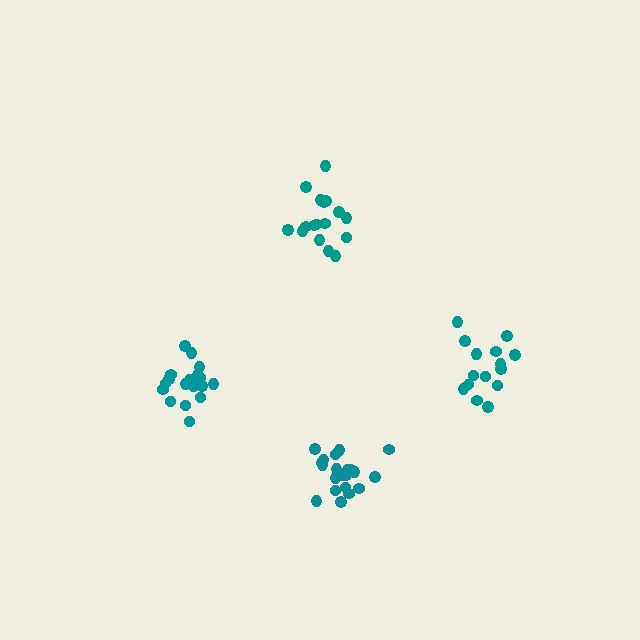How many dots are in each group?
Group 1: 21 dots, Group 2: 18 dots, Group 3: 15 dots, Group 4: 17 dots (71 total).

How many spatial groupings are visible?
There are 4 spatial groupings.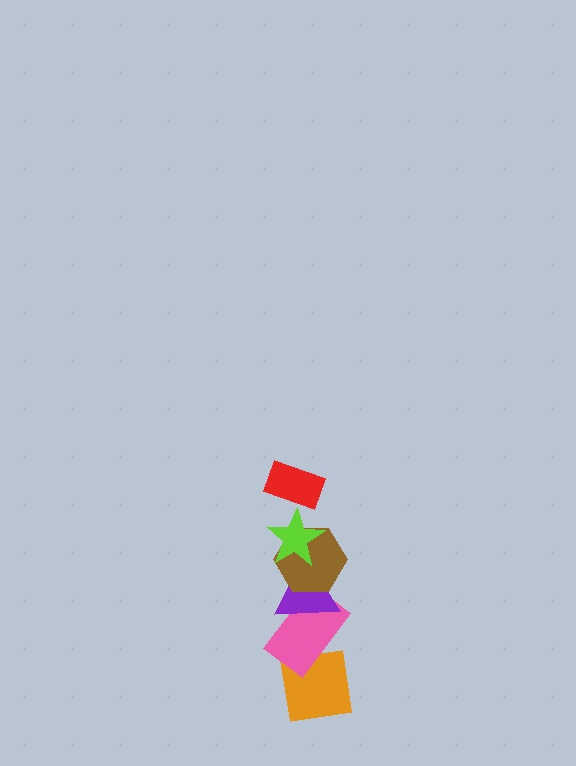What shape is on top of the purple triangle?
The brown hexagon is on top of the purple triangle.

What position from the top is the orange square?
The orange square is 6th from the top.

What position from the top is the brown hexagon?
The brown hexagon is 3rd from the top.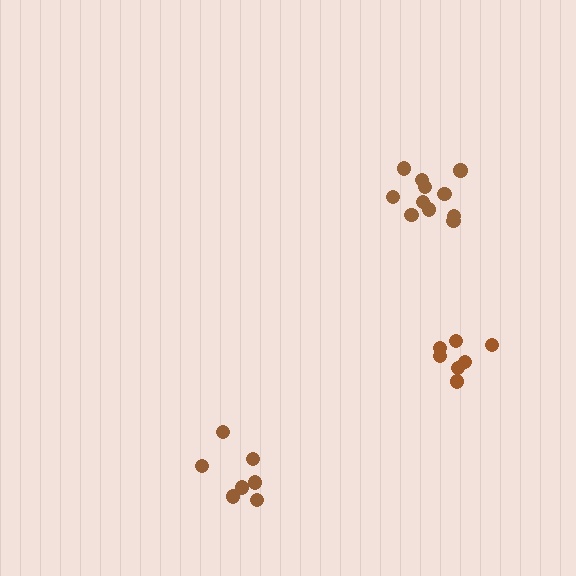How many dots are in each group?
Group 1: 7 dots, Group 2: 7 dots, Group 3: 11 dots (25 total).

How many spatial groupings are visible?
There are 3 spatial groupings.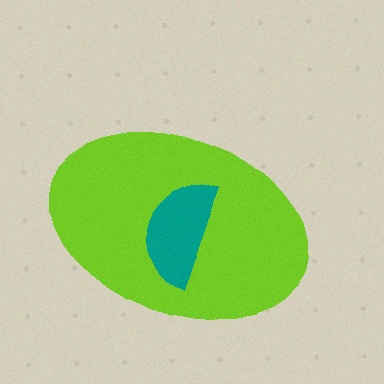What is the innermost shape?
The teal semicircle.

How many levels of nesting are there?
2.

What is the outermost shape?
The lime ellipse.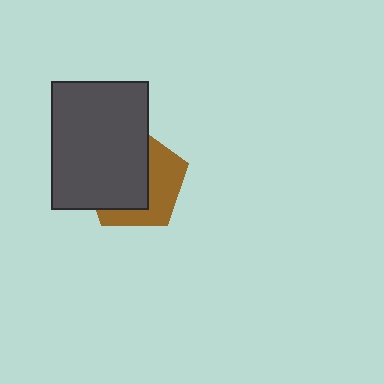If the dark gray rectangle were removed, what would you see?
You would see the complete brown pentagon.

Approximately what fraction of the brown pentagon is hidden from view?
Roughly 58% of the brown pentagon is hidden behind the dark gray rectangle.